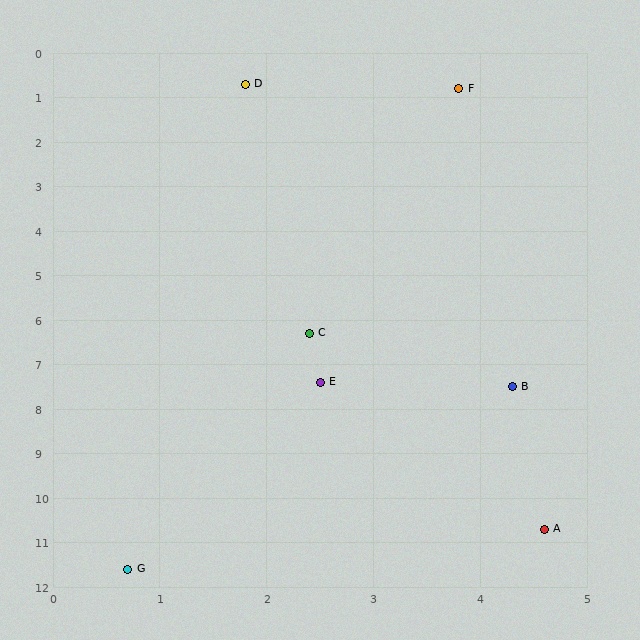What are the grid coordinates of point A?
Point A is at approximately (4.6, 10.7).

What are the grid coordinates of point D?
Point D is at approximately (1.8, 0.7).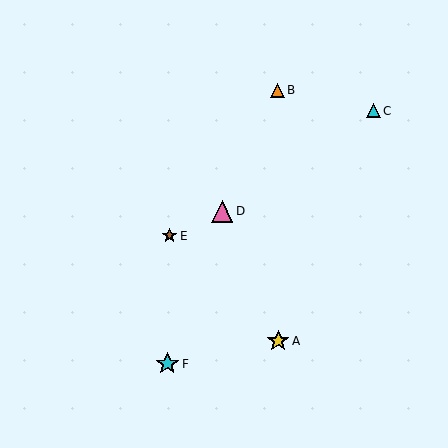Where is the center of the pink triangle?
The center of the pink triangle is at (222, 211).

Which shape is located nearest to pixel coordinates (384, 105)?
The cyan triangle (labeled C) at (373, 111) is nearest to that location.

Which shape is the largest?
The cyan star (labeled F) is the largest.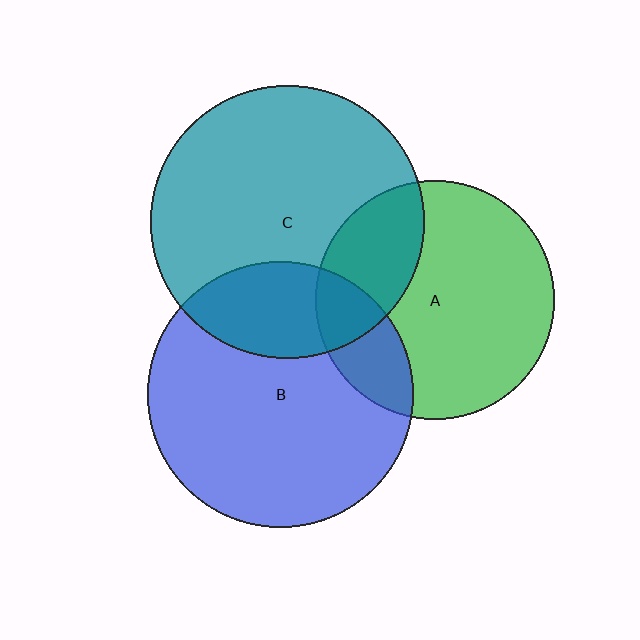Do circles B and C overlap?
Yes.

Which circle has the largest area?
Circle C (teal).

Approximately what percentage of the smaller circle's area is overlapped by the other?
Approximately 25%.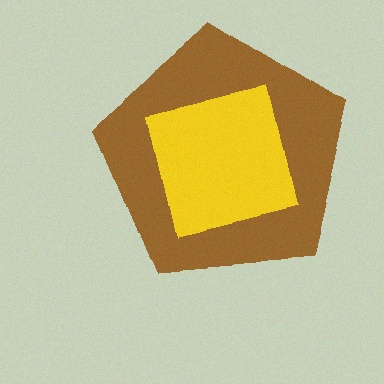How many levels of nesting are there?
2.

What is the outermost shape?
The brown pentagon.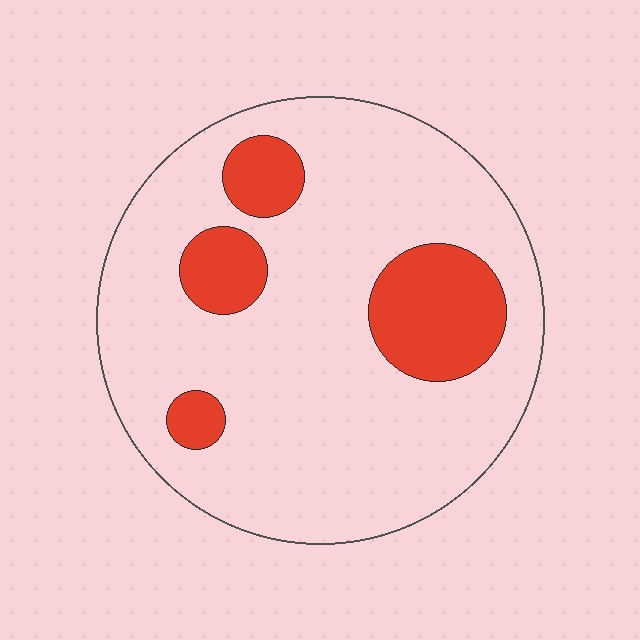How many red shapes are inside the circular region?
4.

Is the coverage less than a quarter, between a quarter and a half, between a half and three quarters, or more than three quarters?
Less than a quarter.